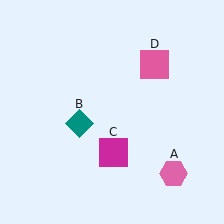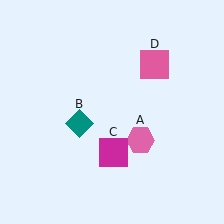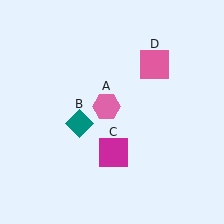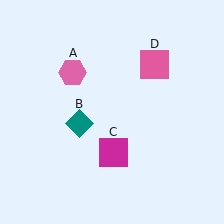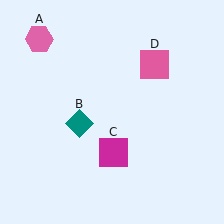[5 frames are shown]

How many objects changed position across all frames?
1 object changed position: pink hexagon (object A).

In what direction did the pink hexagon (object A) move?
The pink hexagon (object A) moved up and to the left.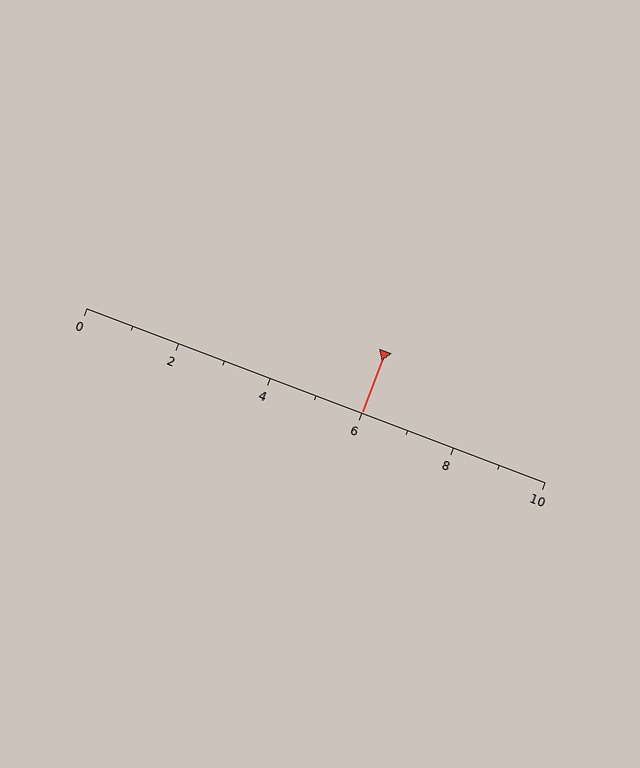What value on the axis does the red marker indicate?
The marker indicates approximately 6.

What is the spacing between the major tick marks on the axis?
The major ticks are spaced 2 apart.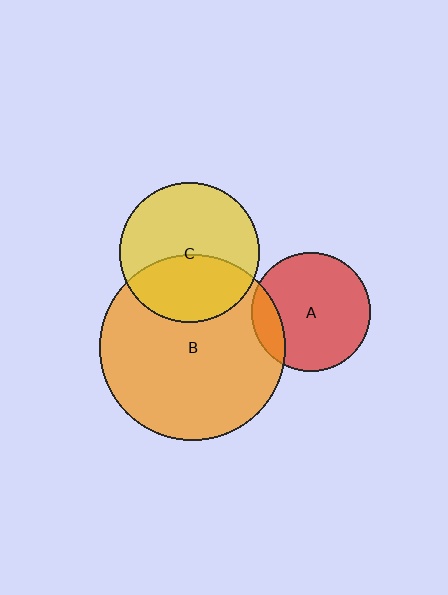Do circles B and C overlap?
Yes.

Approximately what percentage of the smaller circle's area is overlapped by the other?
Approximately 40%.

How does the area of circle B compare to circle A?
Approximately 2.4 times.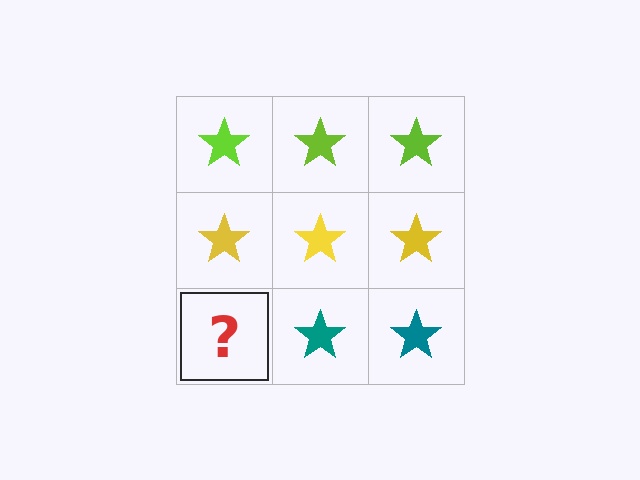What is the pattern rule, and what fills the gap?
The rule is that each row has a consistent color. The gap should be filled with a teal star.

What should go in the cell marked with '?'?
The missing cell should contain a teal star.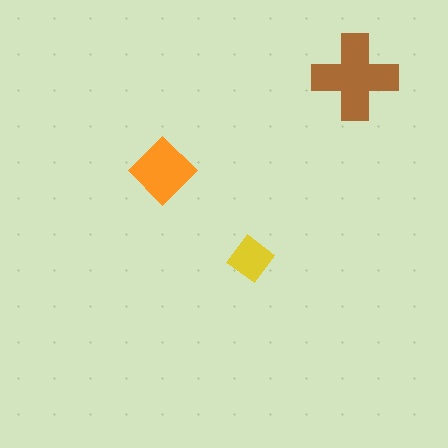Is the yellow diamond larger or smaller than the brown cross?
Smaller.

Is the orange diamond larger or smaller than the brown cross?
Smaller.